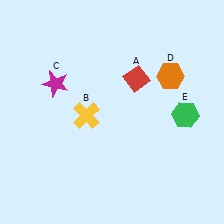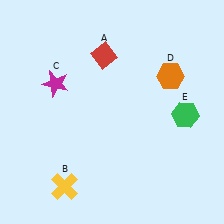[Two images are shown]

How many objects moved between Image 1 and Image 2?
2 objects moved between the two images.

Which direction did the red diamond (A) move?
The red diamond (A) moved left.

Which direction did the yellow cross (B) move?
The yellow cross (B) moved down.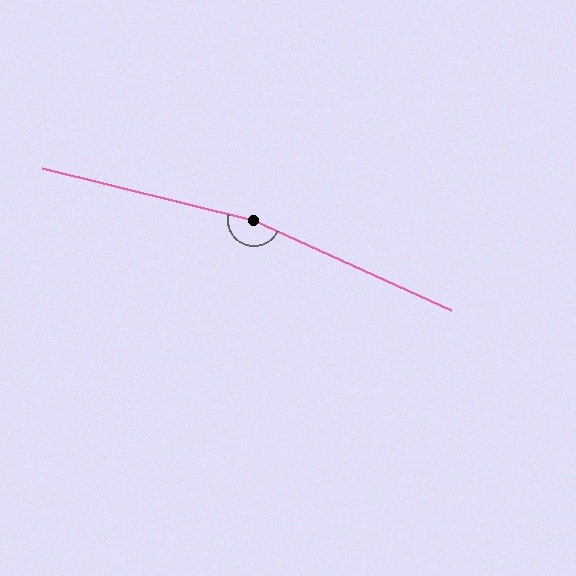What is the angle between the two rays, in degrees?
Approximately 169 degrees.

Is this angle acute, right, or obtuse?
It is obtuse.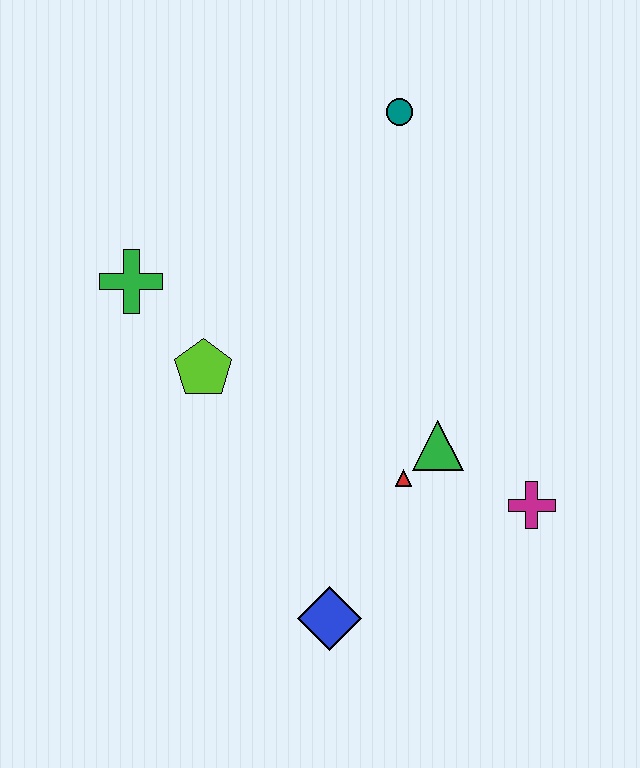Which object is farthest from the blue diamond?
The teal circle is farthest from the blue diamond.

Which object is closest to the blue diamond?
The red triangle is closest to the blue diamond.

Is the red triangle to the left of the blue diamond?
No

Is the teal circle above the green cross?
Yes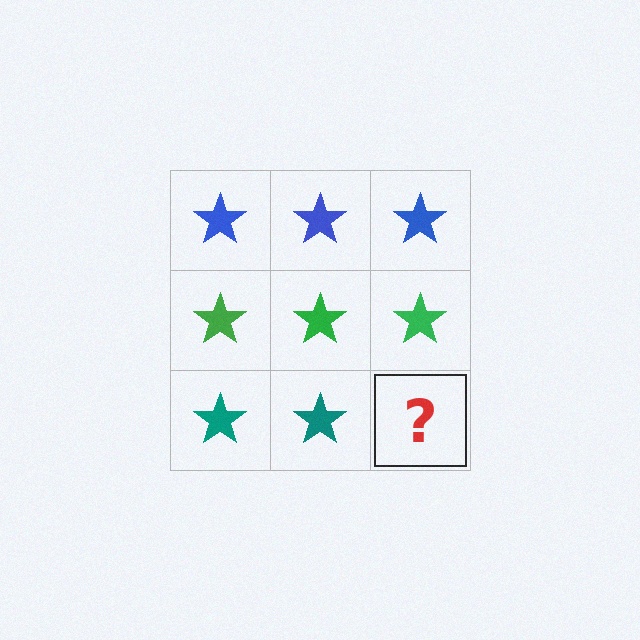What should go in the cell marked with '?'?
The missing cell should contain a teal star.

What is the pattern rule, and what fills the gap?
The rule is that each row has a consistent color. The gap should be filled with a teal star.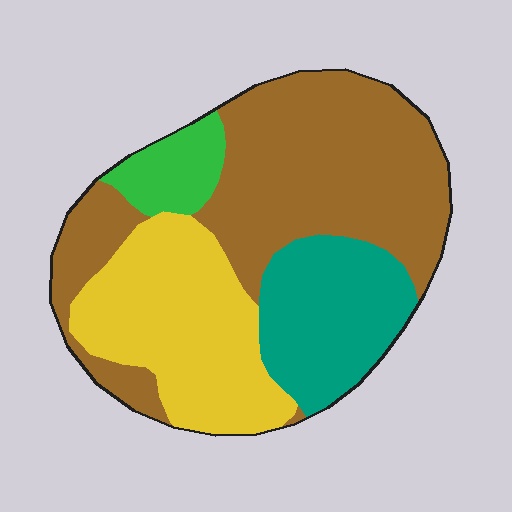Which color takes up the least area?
Green, at roughly 5%.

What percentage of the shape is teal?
Teal takes up less than a quarter of the shape.